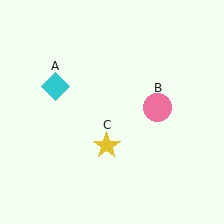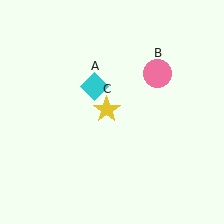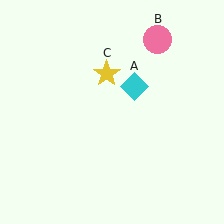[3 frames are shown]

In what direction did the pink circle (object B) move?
The pink circle (object B) moved up.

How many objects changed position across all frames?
3 objects changed position: cyan diamond (object A), pink circle (object B), yellow star (object C).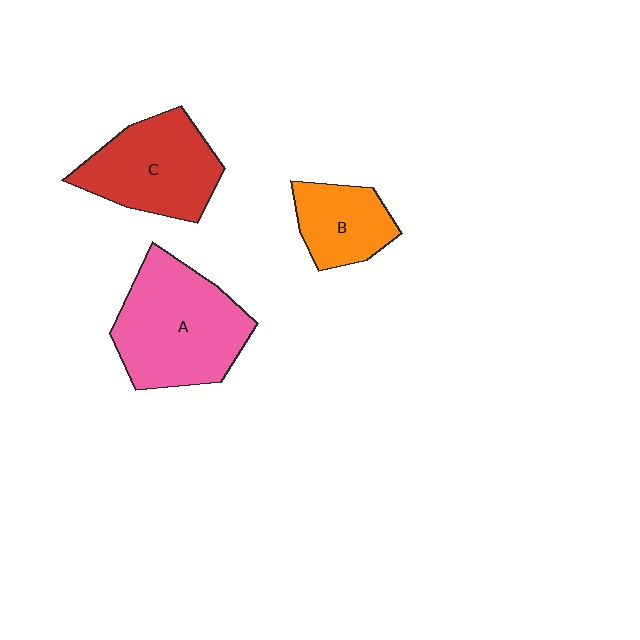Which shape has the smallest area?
Shape B (orange).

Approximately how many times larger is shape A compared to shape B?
Approximately 2.0 times.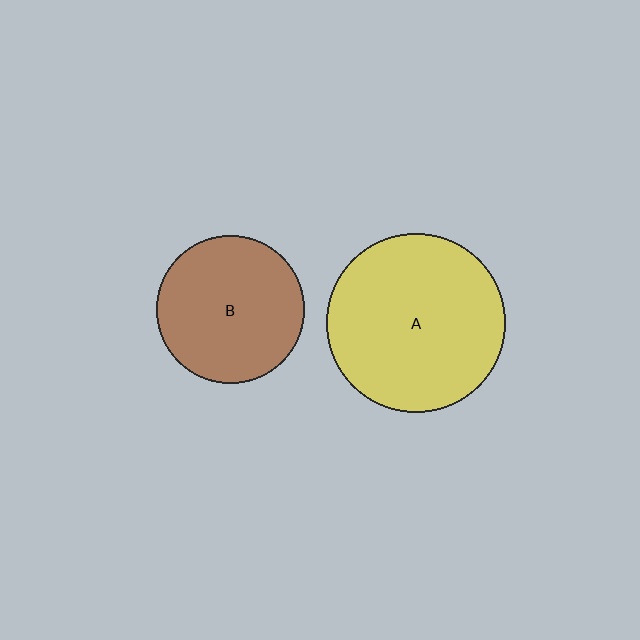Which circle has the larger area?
Circle A (yellow).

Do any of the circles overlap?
No, none of the circles overlap.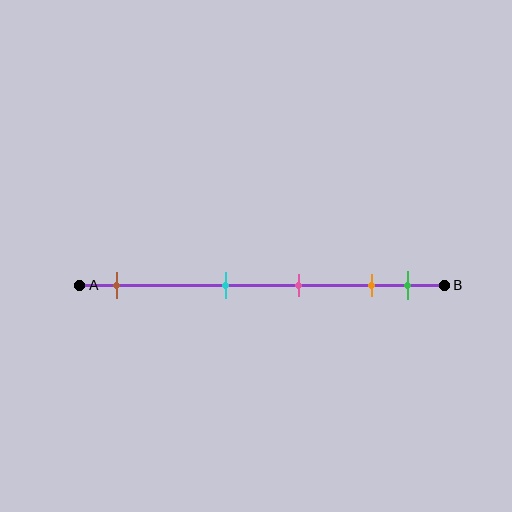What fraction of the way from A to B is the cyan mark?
The cyan mark is approximately 40% (0.4) of the way from A to B.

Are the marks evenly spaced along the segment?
No, the marks are not evenly spaced.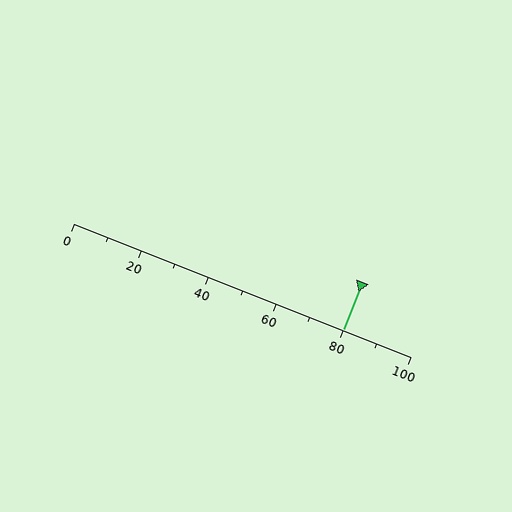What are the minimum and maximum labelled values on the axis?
The axis runs from 0 to 100.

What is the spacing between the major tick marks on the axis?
The major ticks are spaced 20 apart.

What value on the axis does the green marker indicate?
The marker indicates approximately 80.